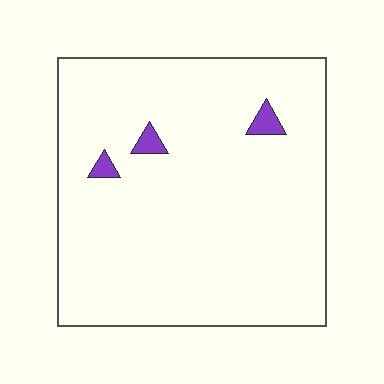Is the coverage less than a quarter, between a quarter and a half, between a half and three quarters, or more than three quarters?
Less than a quarter.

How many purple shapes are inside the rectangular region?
3.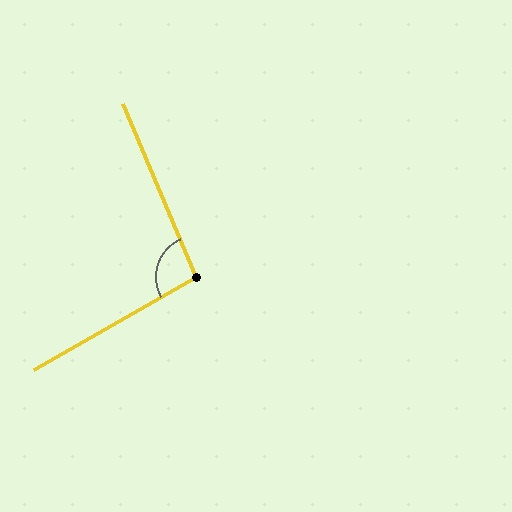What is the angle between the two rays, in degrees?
Approximately 97 degrees.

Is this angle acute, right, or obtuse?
It is obtuse.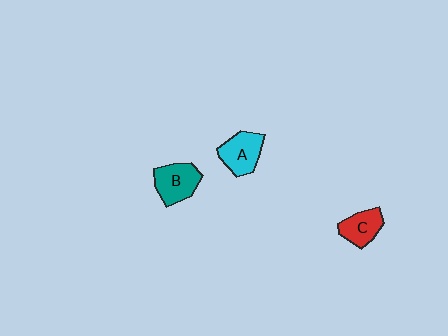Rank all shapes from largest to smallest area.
From largest to smallest: B (teal), A (cyan), C (red).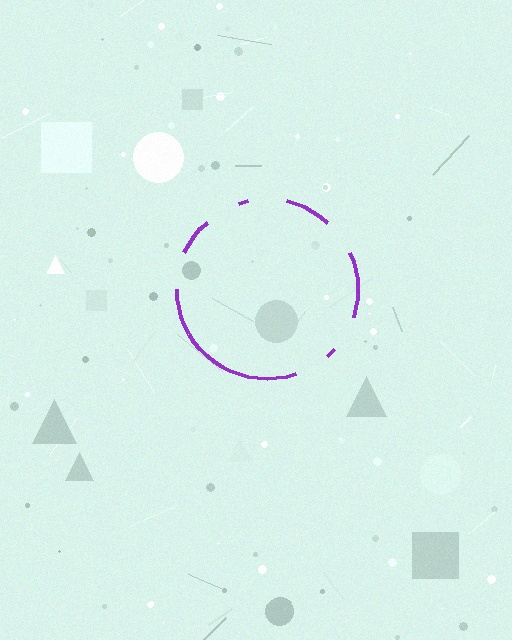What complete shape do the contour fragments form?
The contour fragments form a circle.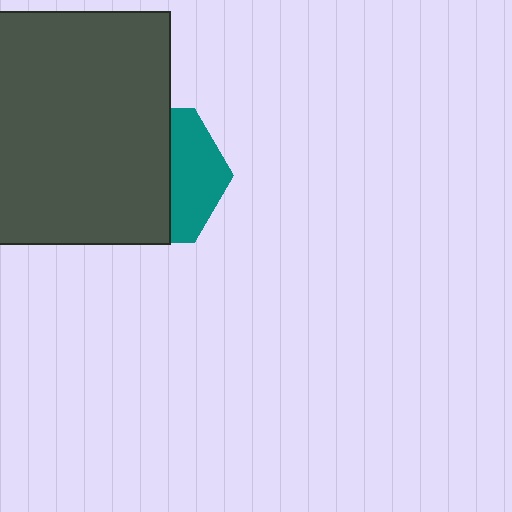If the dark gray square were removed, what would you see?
You would see the complete teal hexagon.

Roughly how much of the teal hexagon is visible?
A small part of it is visible (roughly 37%).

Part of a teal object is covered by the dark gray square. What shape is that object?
It is a hexagon.